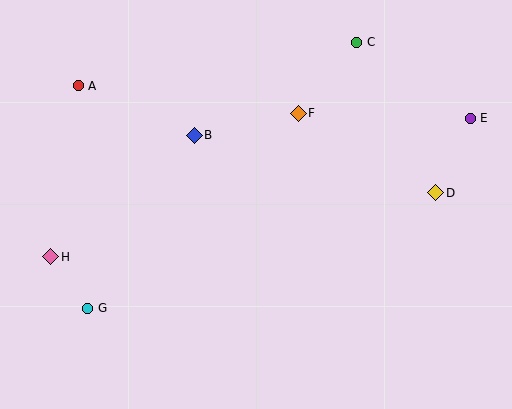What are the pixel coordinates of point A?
Point A is at (78, 86).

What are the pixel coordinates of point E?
Point E is at (470, 118).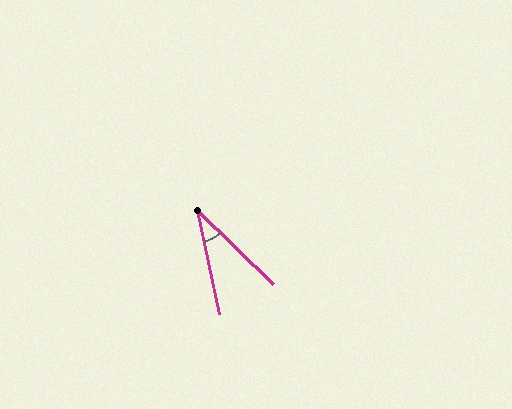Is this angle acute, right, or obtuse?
It is acute.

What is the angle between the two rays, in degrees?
Approximately 34 degrees.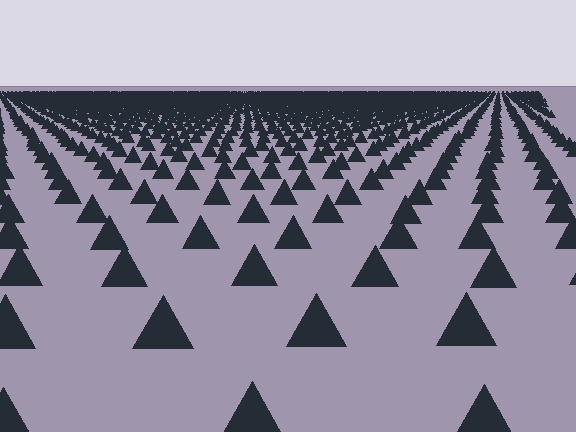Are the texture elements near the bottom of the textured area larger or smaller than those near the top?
Larger. Near the bottom, elements are closer to the viewer and appear at a bigger on-screen size.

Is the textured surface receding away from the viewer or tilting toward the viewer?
The surface is receding away from the viewer. Texture elements get smaller and denser toward the top.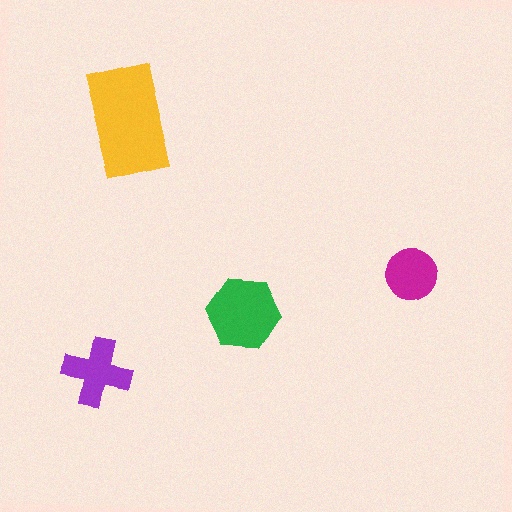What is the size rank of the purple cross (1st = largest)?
3rd.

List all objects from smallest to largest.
The magenta circle, the purple cross, the green hexagon, the yellow rectangle.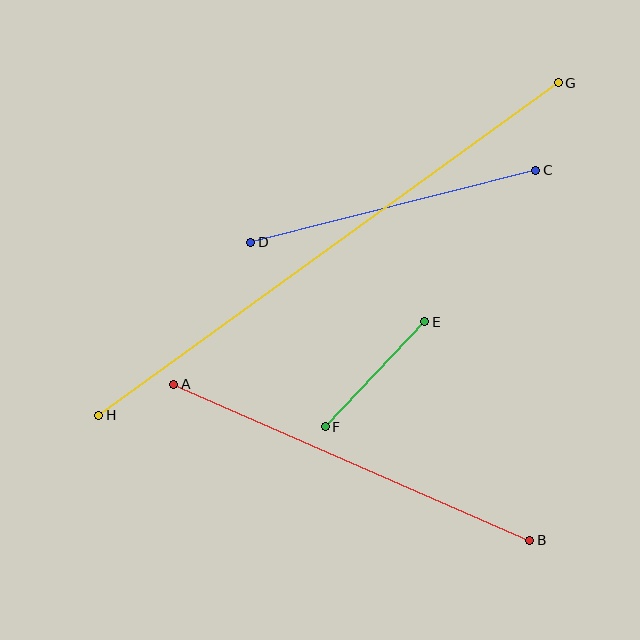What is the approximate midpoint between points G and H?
The midpoint is at approximately (328, 249) pixels.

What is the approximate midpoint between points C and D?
The midpoint is at approximately (393, 206) pixels.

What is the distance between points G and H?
The distance is approximately 567 pixels.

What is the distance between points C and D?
The distance is approximately 294 pixels.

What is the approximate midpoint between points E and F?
The midpoint is at approximately (375, 374) pixels.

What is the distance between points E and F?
The distance is approximately 144 pixels.